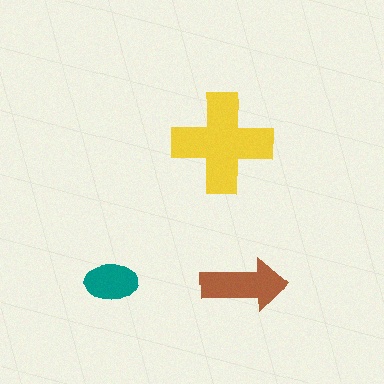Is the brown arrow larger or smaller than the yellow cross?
Smaller.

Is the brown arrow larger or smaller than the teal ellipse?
Larger.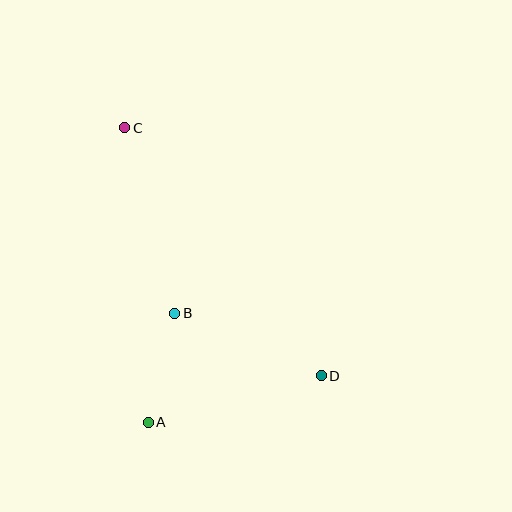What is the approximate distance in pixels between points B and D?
The distance between B and D is approximately 159 pixels.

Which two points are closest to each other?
Points A and B are closest to each other.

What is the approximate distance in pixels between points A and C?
The distance between A and C is approximately 295 pixels.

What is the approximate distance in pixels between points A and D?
The distance between A and D is approximately 179 pixels.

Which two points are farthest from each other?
Points C and D are farthest from each other.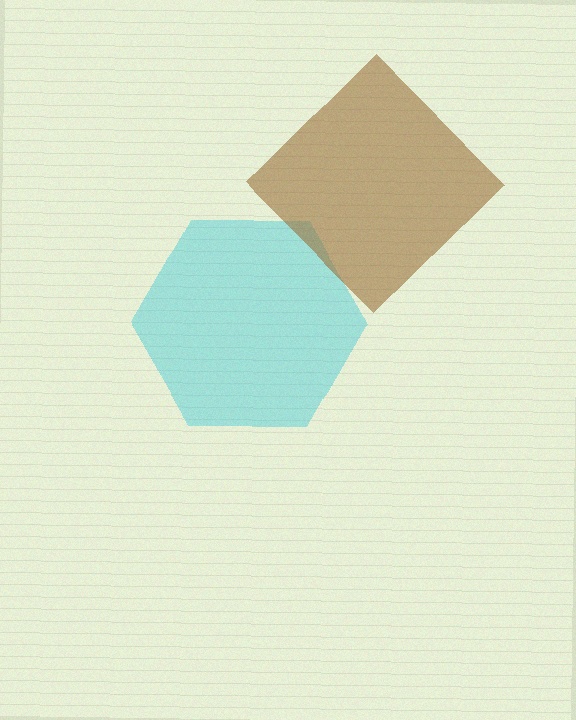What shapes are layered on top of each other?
The layered shapes are: a cyan hexagon, a brown diamond.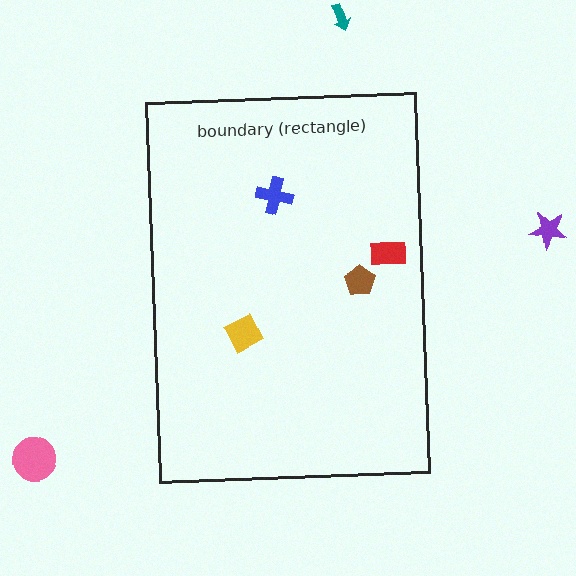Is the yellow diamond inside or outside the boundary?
Inside.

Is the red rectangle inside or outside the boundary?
Inside.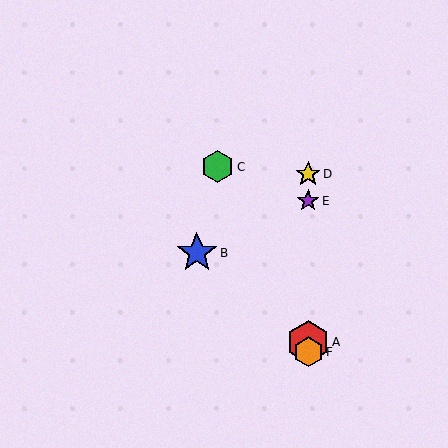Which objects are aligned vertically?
Objects A, D, E, F are aligned vertically.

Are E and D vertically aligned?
Yes, both are at x≈308.